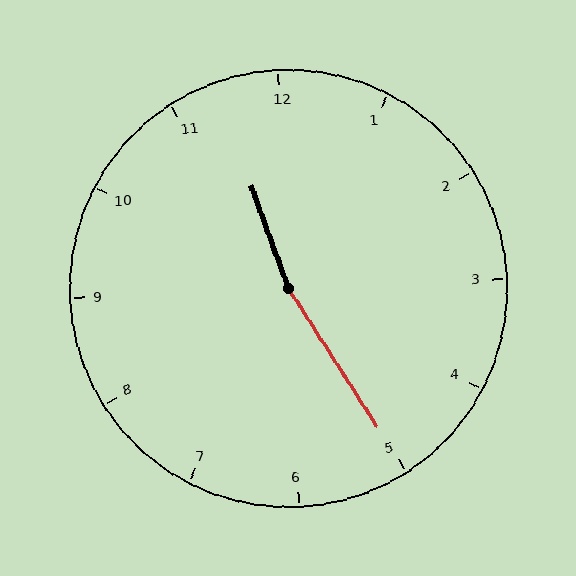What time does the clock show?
11:25.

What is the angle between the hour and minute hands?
Approximately 168 degrees.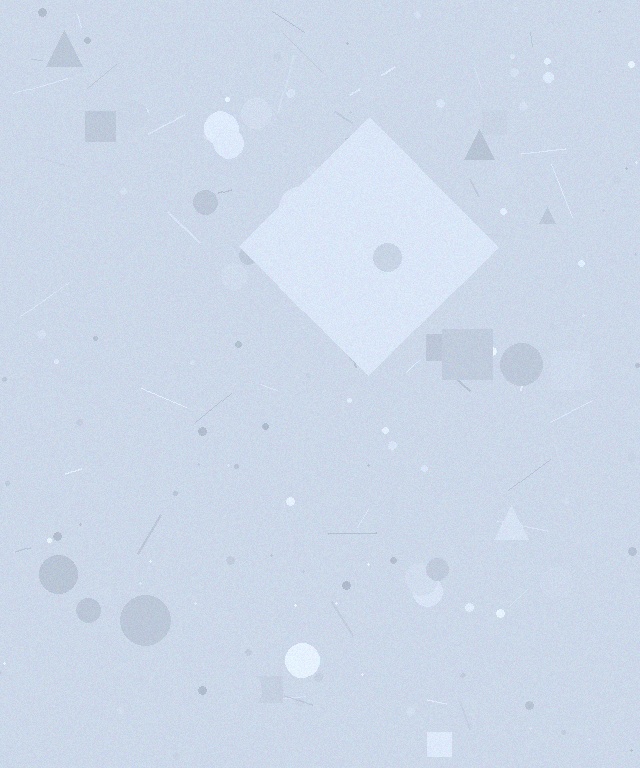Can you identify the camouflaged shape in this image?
The camouflaged shape is a diamond.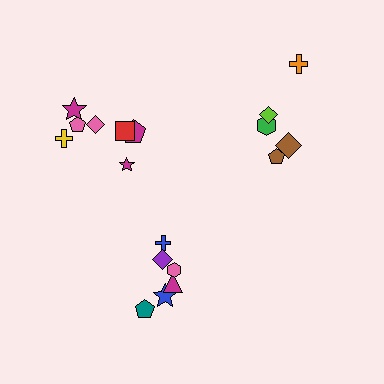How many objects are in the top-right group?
There are 5 objects.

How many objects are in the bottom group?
There are 6 objects.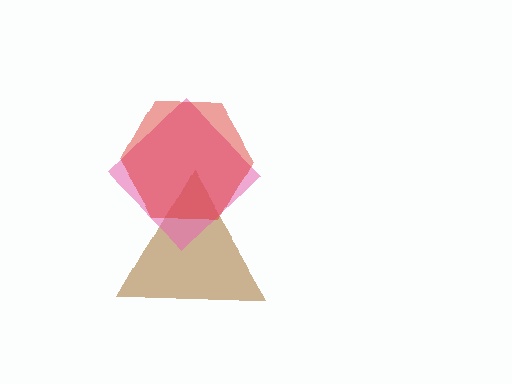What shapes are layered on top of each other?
The layered shapes are: a brown triangle, a pink diamond, a red hexagon.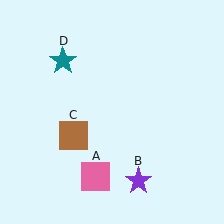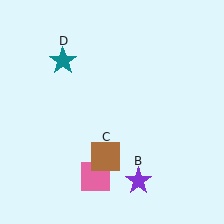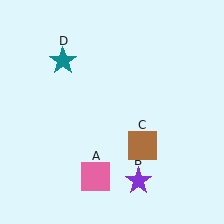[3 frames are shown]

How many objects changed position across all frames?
1 object changed position: brown square (object C).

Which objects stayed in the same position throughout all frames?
Pink square (object A) and purple star (object B) and teal star (object D) remained stationary.